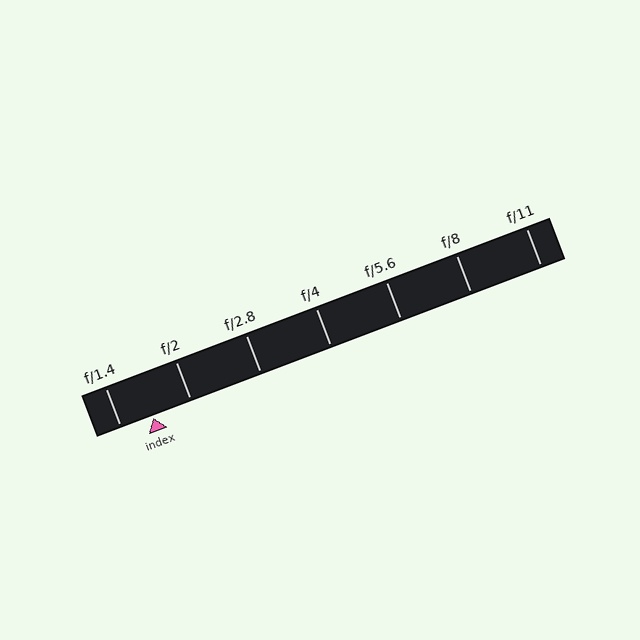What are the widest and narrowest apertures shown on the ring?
The widest aperture shown is f/1.4 and the narrowest is f/11.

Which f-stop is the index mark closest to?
The index mark is closest to f/1.4.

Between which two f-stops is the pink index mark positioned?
The index mark is between f/1.4 and f/2.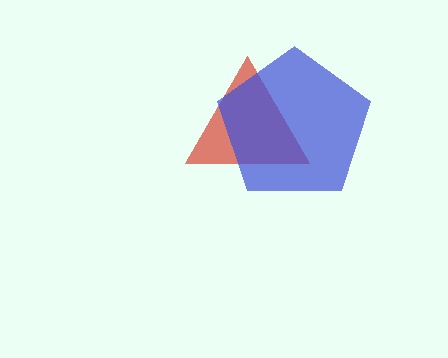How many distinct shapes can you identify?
There are 2 distinct shapes: a red triangle, a blue pentagon.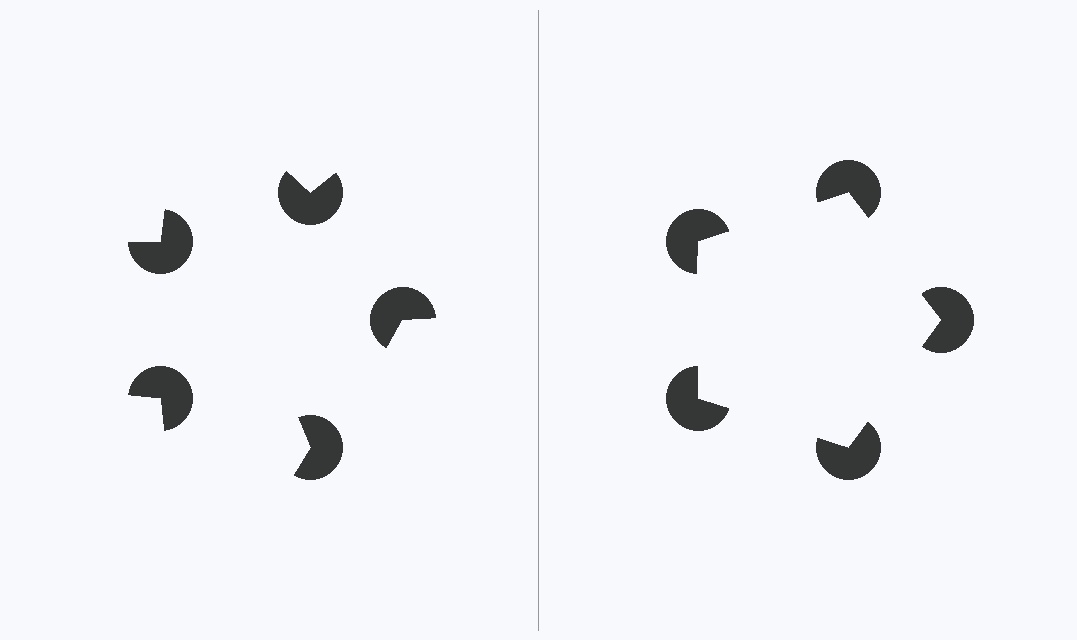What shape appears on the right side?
An illusory pentagon.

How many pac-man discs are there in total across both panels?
10 — 5 on each side.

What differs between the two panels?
The pac-man discs are positioned identically on both sides; only the wedge orientations differ. On the right they align to a pentagon; on the left they are misaligned.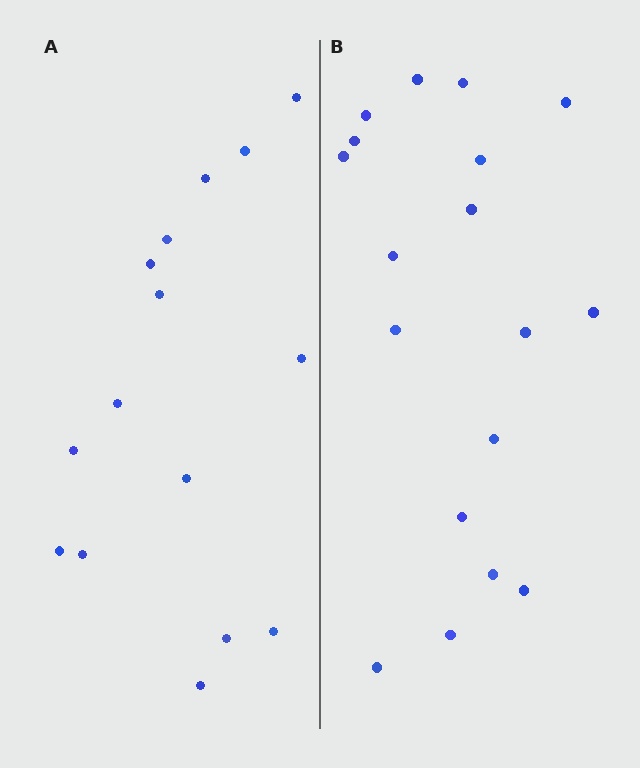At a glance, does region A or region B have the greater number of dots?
Region B (the right region) has more dots.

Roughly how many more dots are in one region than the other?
Region B has just a few more — roughly 2 or 3 more dots than region A.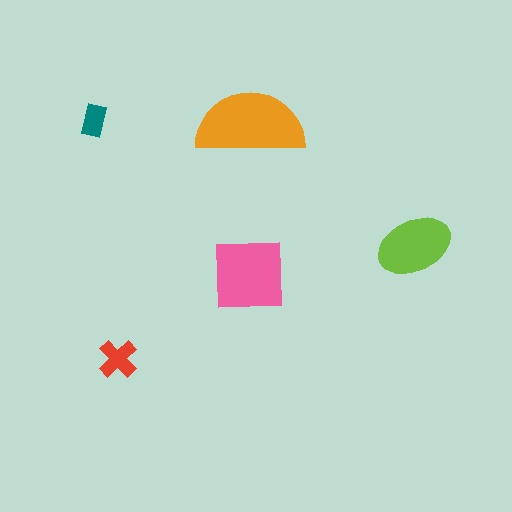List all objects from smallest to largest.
The teal rectangle, the red cross, the lime ellipse, the pink square, the orange semicircle.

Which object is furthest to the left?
The teal rectangle is leftmost.